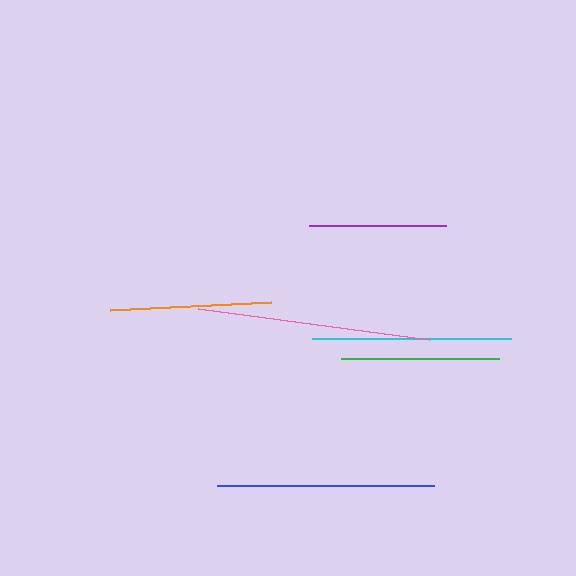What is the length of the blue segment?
The blue segment is approximately 217 pixels long.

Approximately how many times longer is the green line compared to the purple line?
The green line is approximately 1.2 times the length of the purple line.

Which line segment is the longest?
The pink line is the longest at approximately 233 pixels.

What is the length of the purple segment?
The purple segment is approximately 137 pixels long.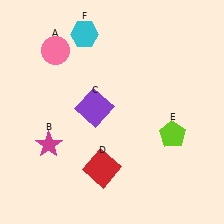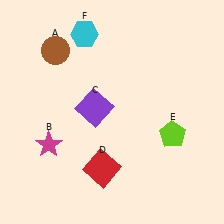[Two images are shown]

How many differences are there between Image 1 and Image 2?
There is 1 difference between the two images.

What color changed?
The circle (A) changed from pink in Image 1 to brown in Image 2.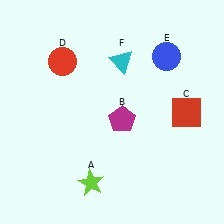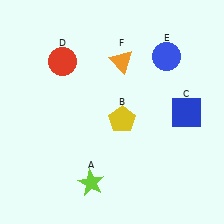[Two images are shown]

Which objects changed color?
B changed from magenta to yellow. C changed from red to blue. F changed from cyan to orange.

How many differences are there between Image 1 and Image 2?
There are 3 differences between the two images.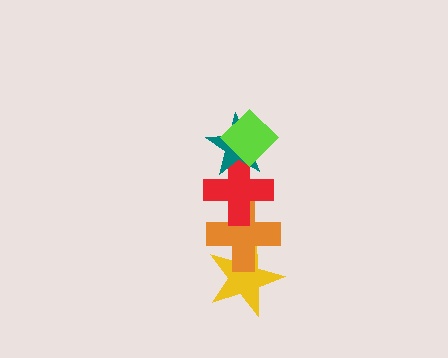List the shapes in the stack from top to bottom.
From top to bottom: the lime diamond, the teal star, the red cross, the orange cross, the yellow star.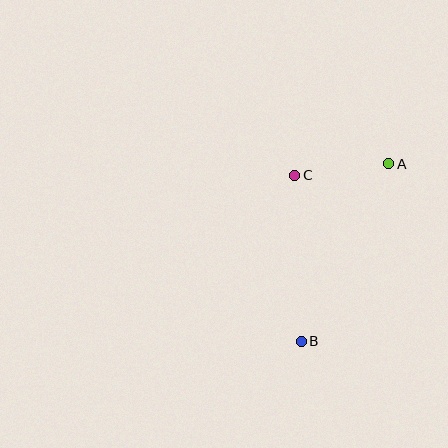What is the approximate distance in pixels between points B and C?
The distance between B and C is approximately 166 pixels.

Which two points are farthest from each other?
Points A and B are farthest from each other.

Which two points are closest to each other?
Points A and C are closest to each other.